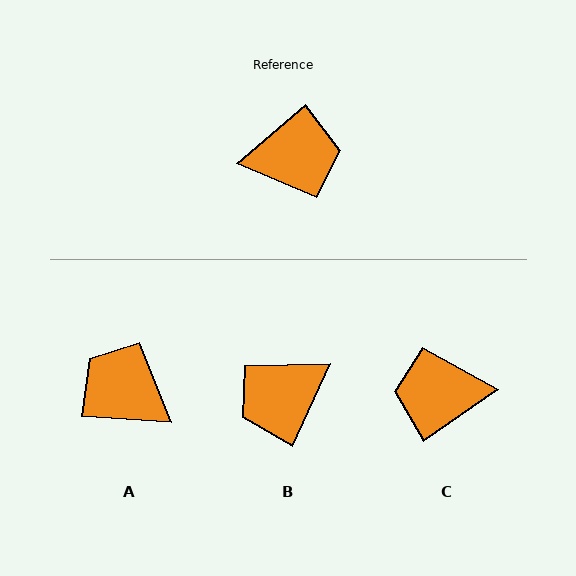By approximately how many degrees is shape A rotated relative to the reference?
Approximately 135 degrees counter-clockwise.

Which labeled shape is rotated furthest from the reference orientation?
C, about 174 degrees away.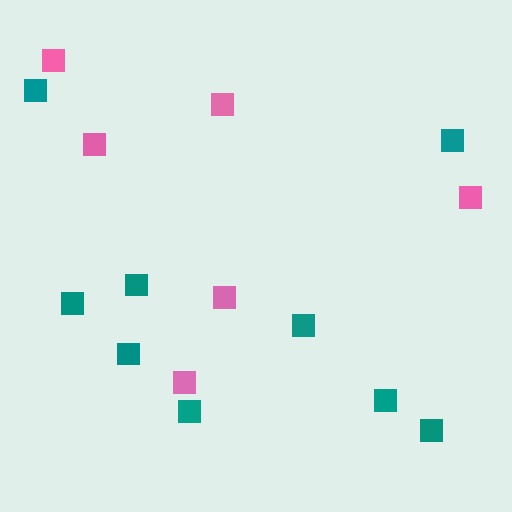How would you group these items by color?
There are 2 groups: one group of teal squares (9) and one group of pink squares (6).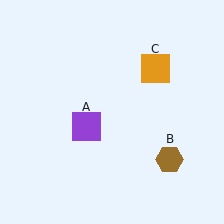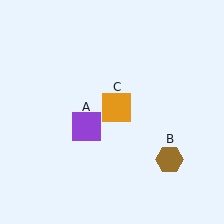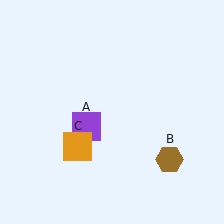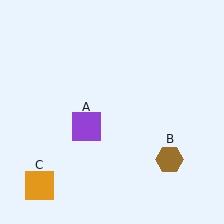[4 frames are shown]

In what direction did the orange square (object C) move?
The orange square (object C) moved down and to the left.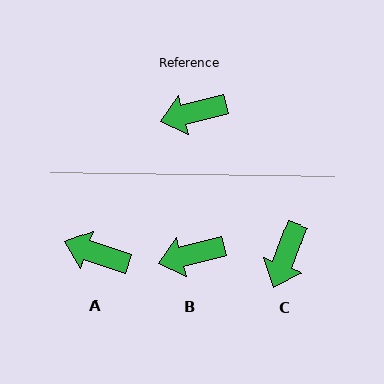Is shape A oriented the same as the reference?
No, it is off by about 33 degrees.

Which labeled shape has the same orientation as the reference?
B.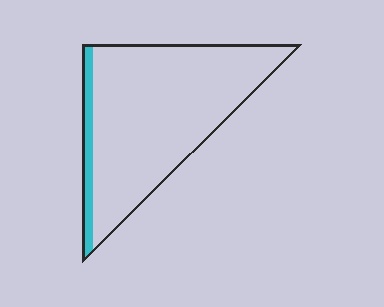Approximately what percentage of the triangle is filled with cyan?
Approximately 10%.